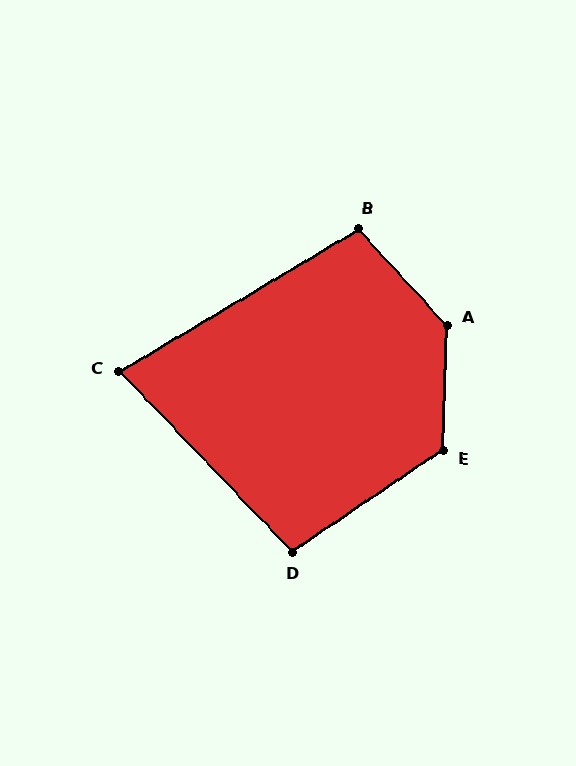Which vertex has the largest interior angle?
A, at approximately 136 degrees.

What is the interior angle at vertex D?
Approximately 100 degrees (obtuse).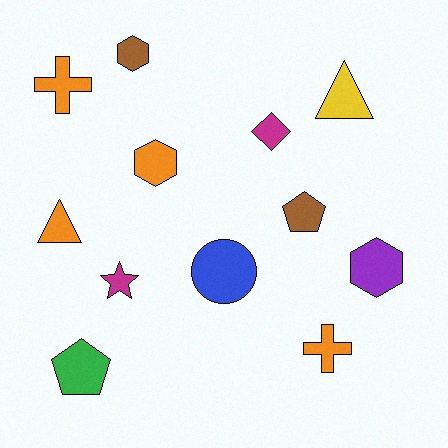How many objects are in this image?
There are 12 objects.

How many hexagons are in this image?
There are 3 hexagons.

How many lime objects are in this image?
There are no lime objects.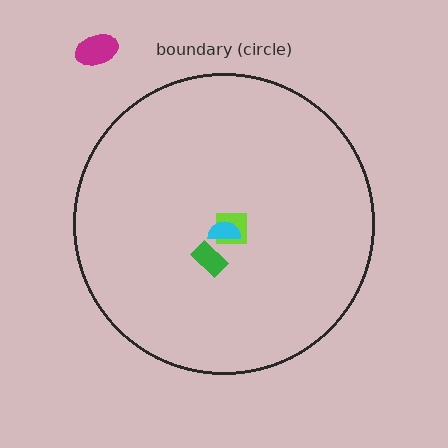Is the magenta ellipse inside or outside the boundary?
Outside.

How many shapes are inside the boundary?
3 inside, 1 outside.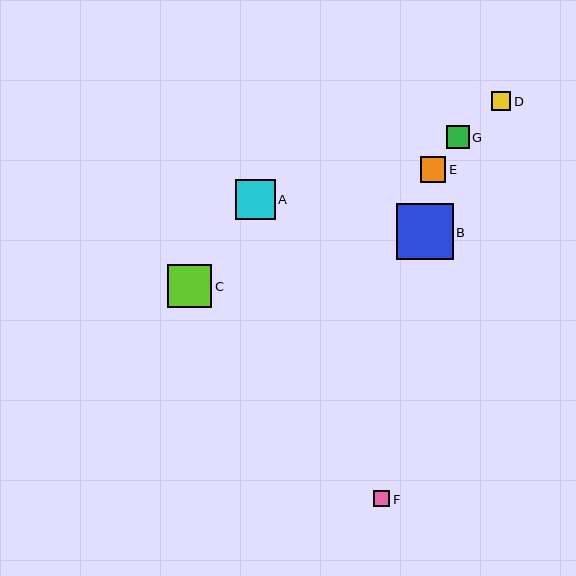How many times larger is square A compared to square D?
Square A is approximately 2.0 times the size of square D.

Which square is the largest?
Square B is the largest with a size of approximately 56 pixels.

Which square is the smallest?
Square F is the smallest with a size of approximately 16 pixels.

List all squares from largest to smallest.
From largest to smallest: B, C, A, E, G, D, F.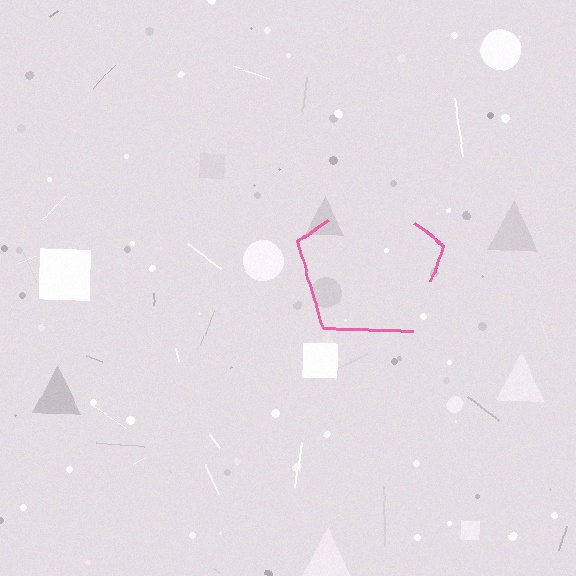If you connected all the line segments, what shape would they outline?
They would outline a pentagon.